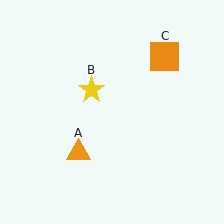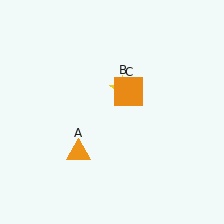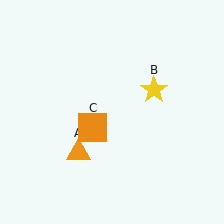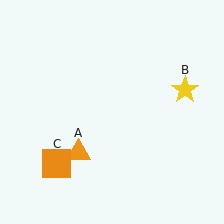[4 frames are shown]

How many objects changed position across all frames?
2 objects changed position: yellow star (object B), orange square (object C).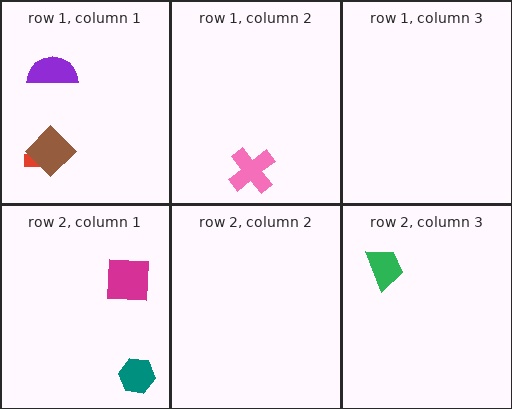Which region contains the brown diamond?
The row 1, column 1 region.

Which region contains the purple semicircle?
The row 1, column 1 region.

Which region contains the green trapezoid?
The row 2, column 3 region.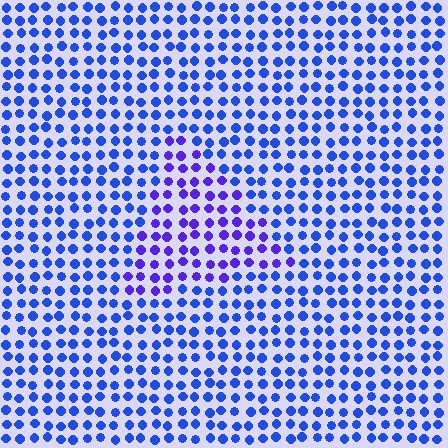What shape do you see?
I see a triangle.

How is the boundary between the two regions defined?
The boundary is defined purely by a slight shift in hue (about 31 degrees). Spacing, size, and orientation are identical on both sides.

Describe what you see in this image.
The image is filled with small blue elements in a uniform arrangement. A triangle-shaped region is visible where the elements are tinted to a slightly different hue, forming a subtle color boundary.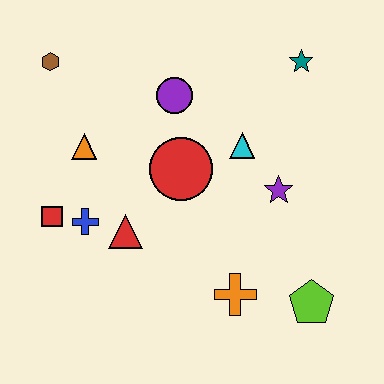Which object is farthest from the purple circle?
The lime pentagon is farthest from the purple circle.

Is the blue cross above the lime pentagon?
Yes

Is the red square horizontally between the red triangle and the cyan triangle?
No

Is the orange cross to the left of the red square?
No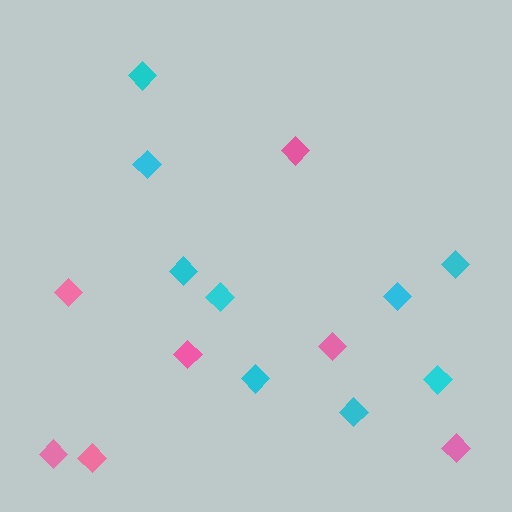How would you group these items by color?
There are 2 groups: one group of pink diamonds (7) and one group of cyan diamonds (9).